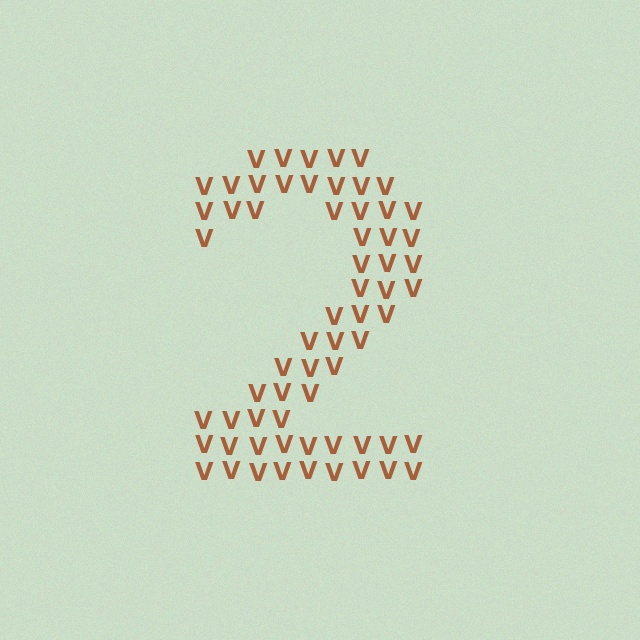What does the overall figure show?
The overall figure shows the digit 2.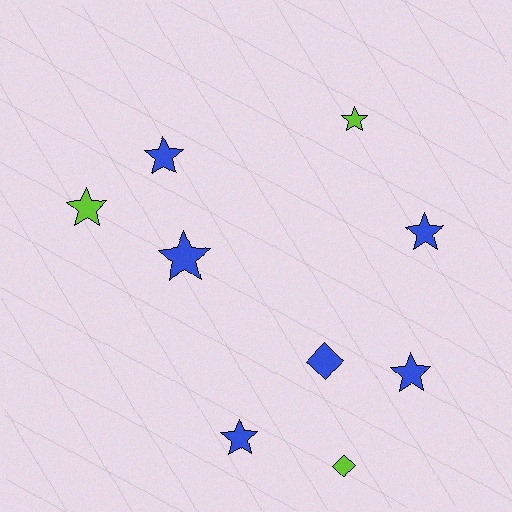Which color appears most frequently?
Blue, with 6 objects.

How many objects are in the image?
There are 9 objects.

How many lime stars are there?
There are 2 lime stars.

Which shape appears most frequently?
Star, with 7 objects.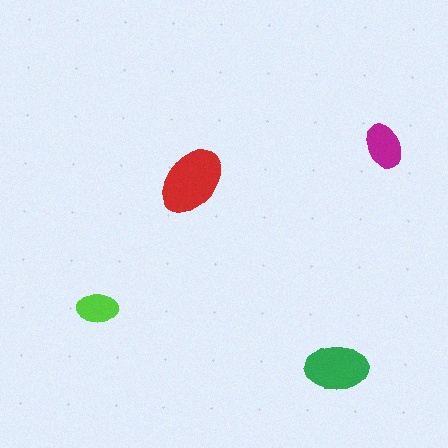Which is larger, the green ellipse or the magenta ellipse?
The green one.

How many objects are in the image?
There are 4 objects in the image.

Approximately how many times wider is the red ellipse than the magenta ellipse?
About 1.5 times wider.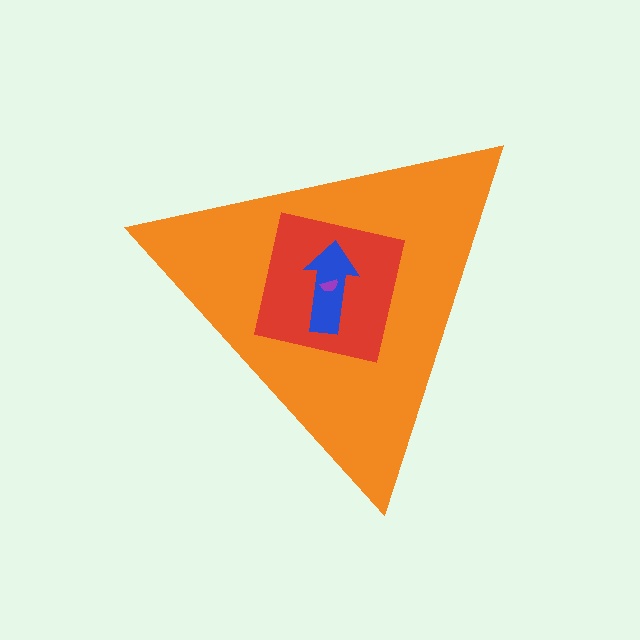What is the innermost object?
The purple semicircle.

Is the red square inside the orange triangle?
Yes.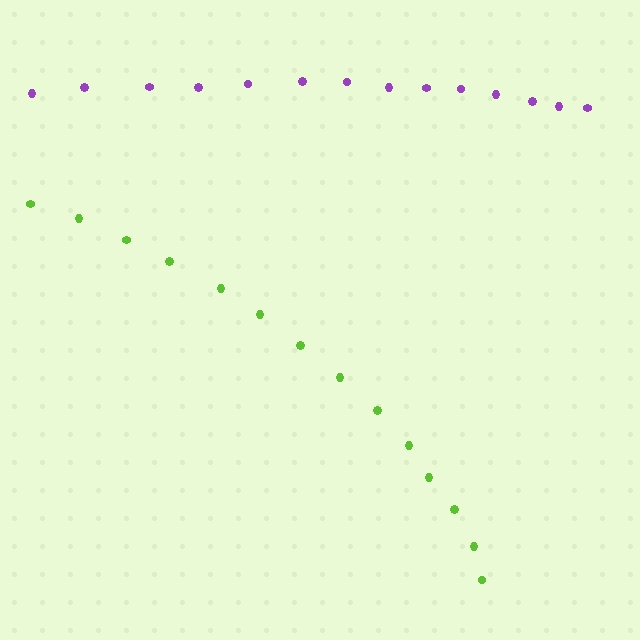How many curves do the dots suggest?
There are 2 distinct paths.